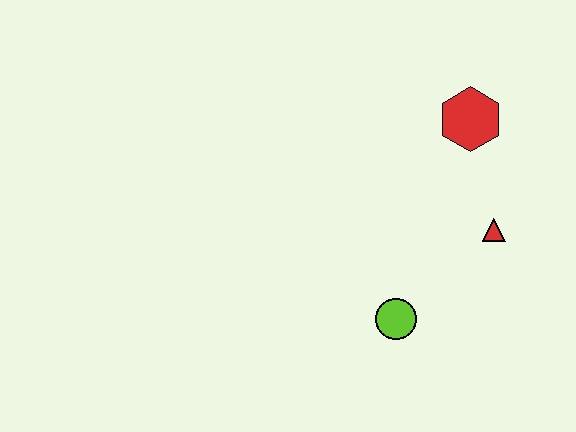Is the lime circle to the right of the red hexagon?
No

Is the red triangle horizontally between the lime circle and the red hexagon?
No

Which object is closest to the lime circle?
The red triangle is closest to the lime circle.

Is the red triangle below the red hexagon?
Yes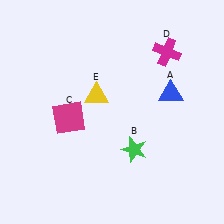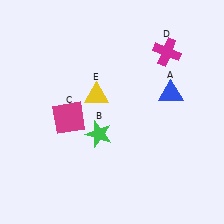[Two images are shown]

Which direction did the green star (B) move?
The green star (B) moved left.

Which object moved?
The green star (B) moved left.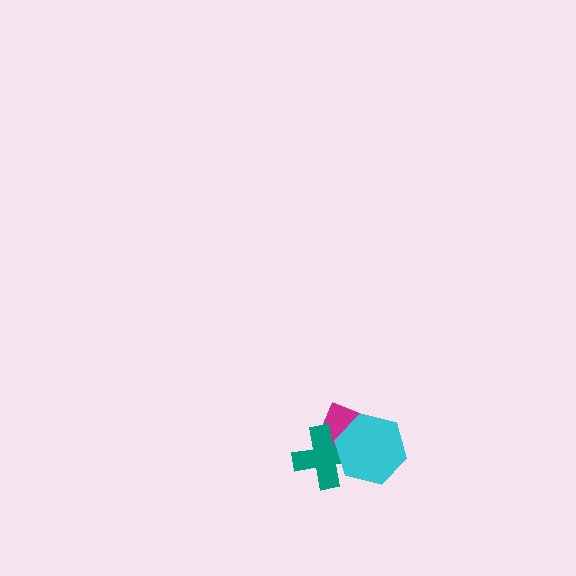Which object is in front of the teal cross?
The cyan hexagon is in front of the teal cross.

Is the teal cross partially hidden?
Yes, it is partially covered by another shape.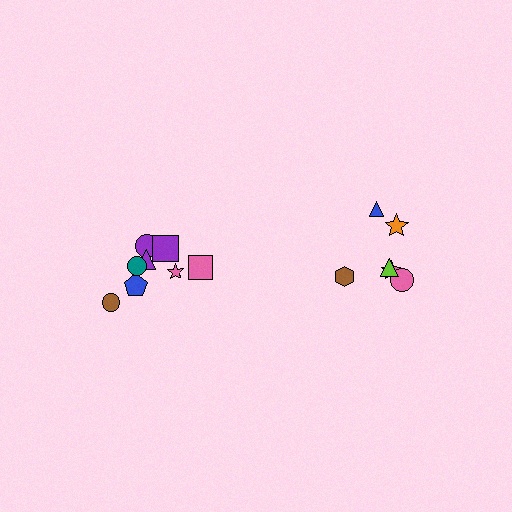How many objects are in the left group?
There are 8 objects.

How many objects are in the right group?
There are 6 objects.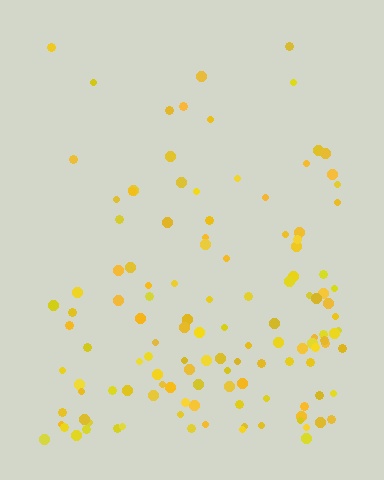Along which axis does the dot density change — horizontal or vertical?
Vertical.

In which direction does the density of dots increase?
From top to bottom, with the bottom side densest.